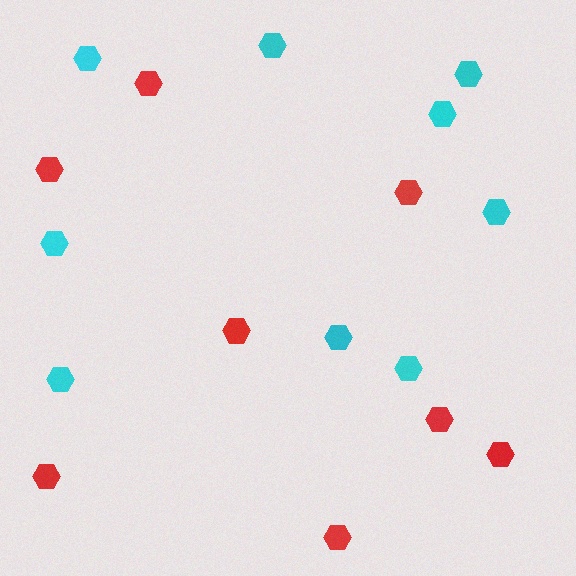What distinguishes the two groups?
There are 2 groups: one group of cyan hexagons (9) and one group of red hexagons (8).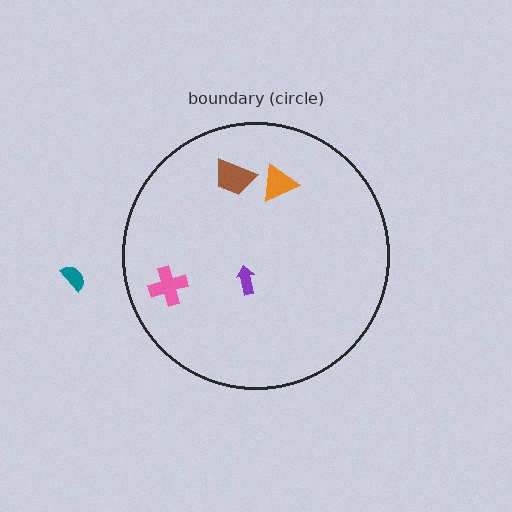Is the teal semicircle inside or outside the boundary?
Outside.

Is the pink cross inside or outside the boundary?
Inside.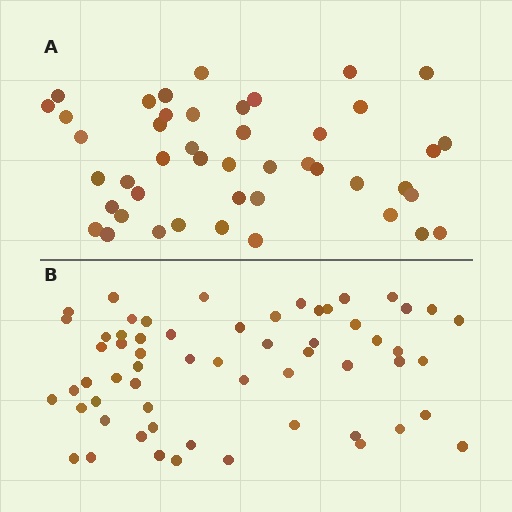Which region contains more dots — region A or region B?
Region B (the bottom region) has more dots.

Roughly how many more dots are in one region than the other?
Region B has approximately 15 more dots than region A.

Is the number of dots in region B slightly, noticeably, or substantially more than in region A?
Region B has noticeably more, but not dramatically so. The ratio is roughly 1.3 to 1.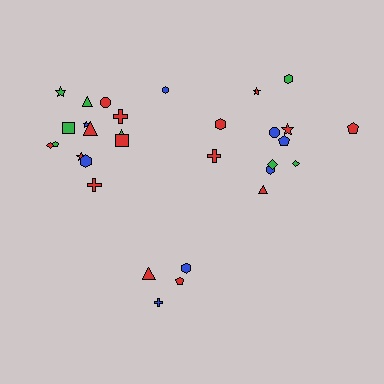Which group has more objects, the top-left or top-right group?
The top-left group.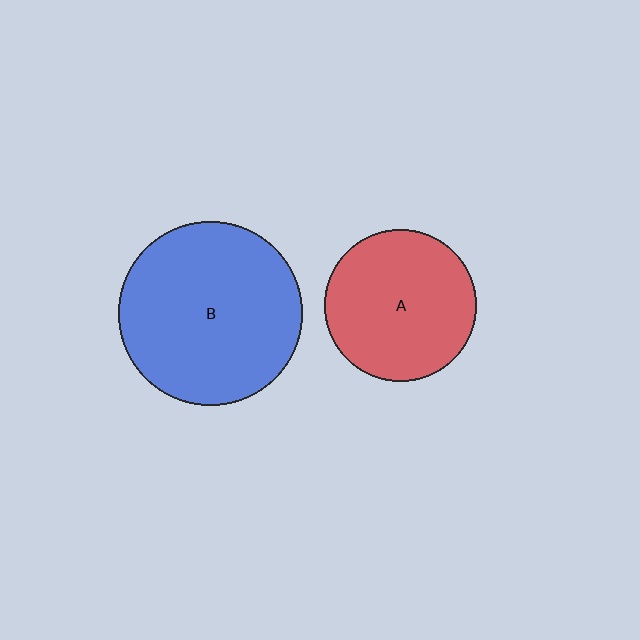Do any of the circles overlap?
No, none of the circles overlap.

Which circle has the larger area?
Circle B (blue).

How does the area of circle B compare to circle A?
Approximately 1.5 times.